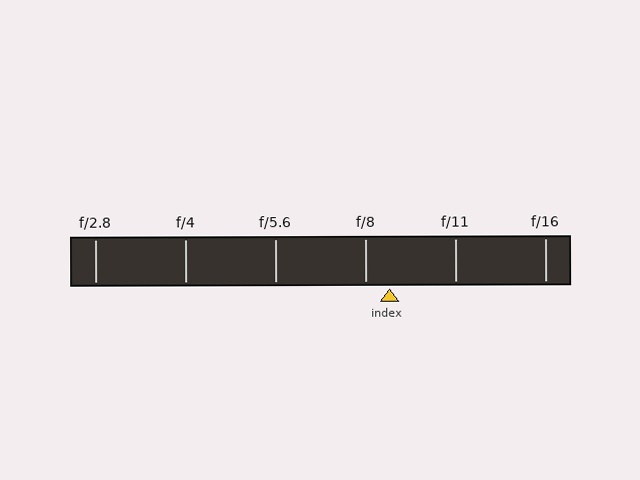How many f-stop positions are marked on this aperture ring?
There are 6 f-stop positions marked.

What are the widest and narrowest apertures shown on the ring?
The widest aperture shown is f/2.8 and the narrowest is f/16.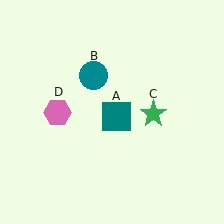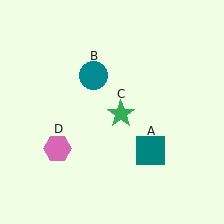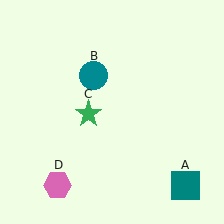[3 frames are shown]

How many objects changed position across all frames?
3 objects changed position: teal square (object A), green star (object C), pink hexagon (object D).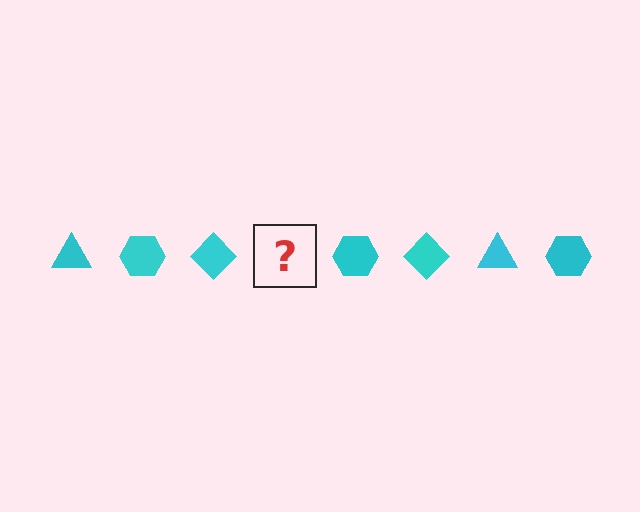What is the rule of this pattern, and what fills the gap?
The rule is that the pattern cycles through triangle, hexagon, diamond shapes in cyan. The gap should be filled with a cyan triangle.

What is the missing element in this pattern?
The missing element is a cyan triangle.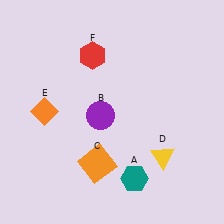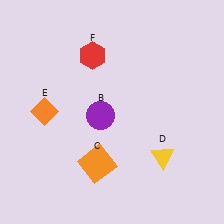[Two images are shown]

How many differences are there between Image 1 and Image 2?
There is 1 difference between the two images.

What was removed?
The teal hexagon (A) was removed in Image 2.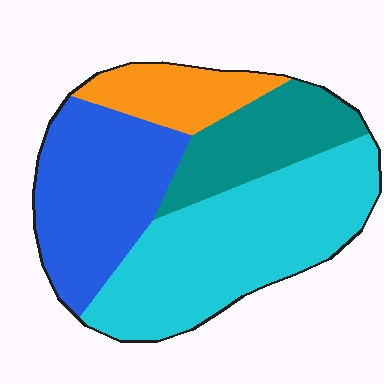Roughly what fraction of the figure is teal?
Teal covers roughly 20% of the figure.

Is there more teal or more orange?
Teal.